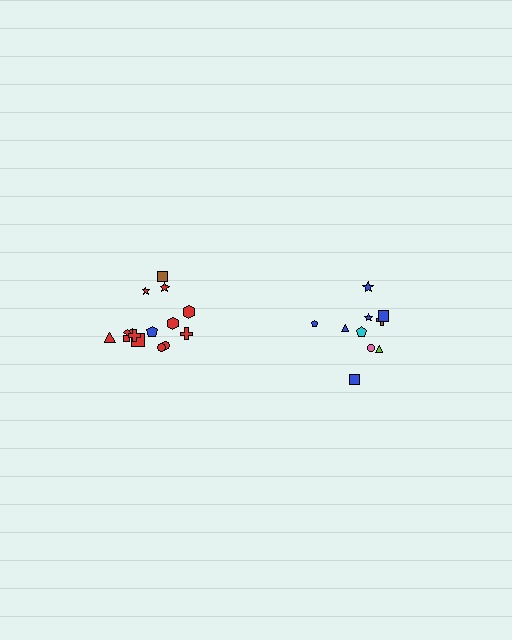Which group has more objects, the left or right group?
The left group.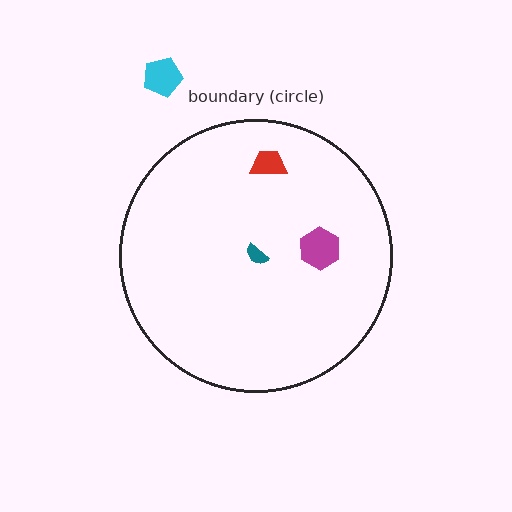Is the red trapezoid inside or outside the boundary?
Inside.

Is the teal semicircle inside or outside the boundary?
Inside.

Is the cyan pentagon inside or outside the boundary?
Outside.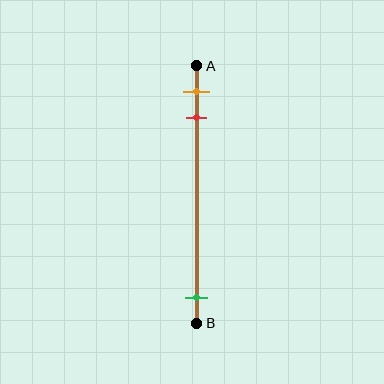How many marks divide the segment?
There are 3 marks dividing the segment.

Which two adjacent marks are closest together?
The orange and red marks are the closest adjacent pair.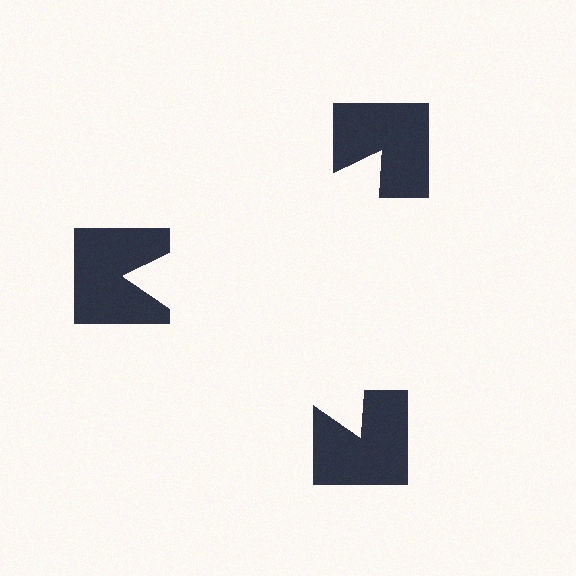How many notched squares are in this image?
There are 3 — one at each vertex of the illusory triangle.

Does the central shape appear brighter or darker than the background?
It typically appears slightly brighter than the background, even though no actual brightness change is drawn.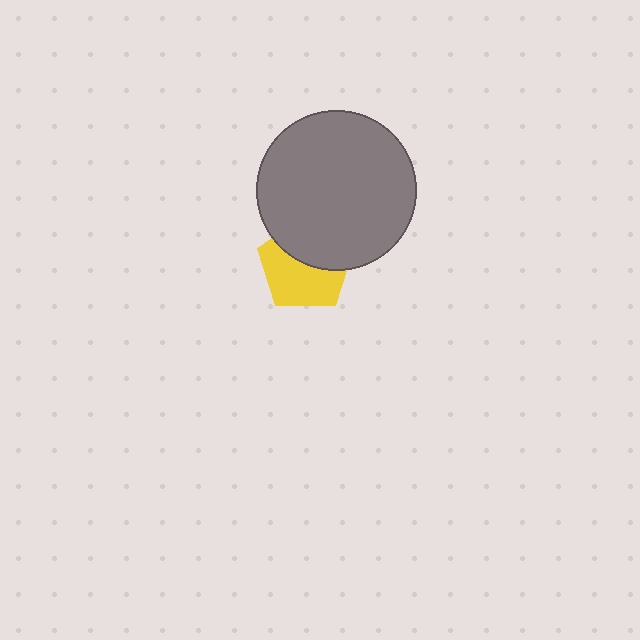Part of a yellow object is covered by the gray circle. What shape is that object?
It is a pentagon.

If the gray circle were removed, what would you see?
You would see the complete yellow pentagon.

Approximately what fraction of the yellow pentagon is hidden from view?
Roughly 44% of the yellow pentagon is hidden behind the gray circle.